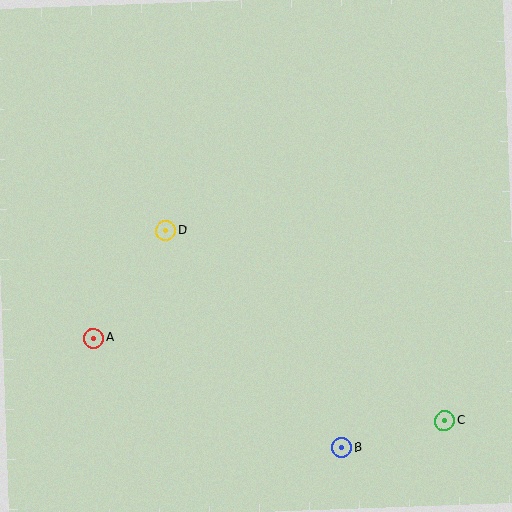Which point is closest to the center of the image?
Point D at (166, 230) is closest to the center.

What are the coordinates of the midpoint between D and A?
The midpoint between D and A is at (130, 284).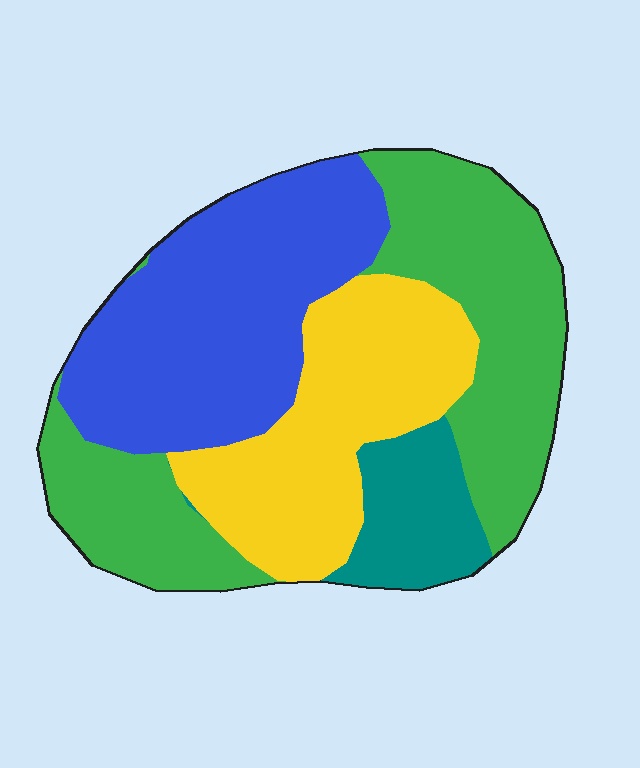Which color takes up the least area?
Teal, at roughly 10%.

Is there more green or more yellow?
Green.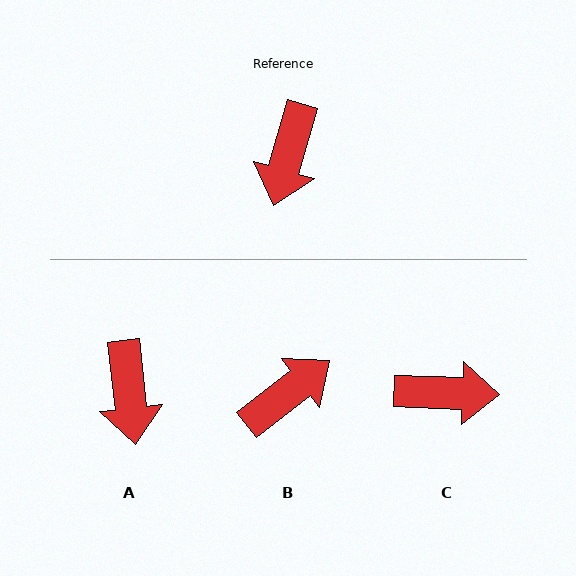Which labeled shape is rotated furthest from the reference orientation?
B, about 144 degrees away.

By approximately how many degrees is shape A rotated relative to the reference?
Approximately 22 degrees counter-clockwise.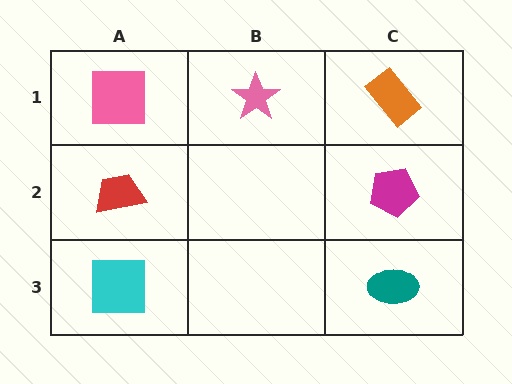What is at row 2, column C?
A magenta pentagon.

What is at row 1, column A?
A pink square.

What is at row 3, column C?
A teal ellipse.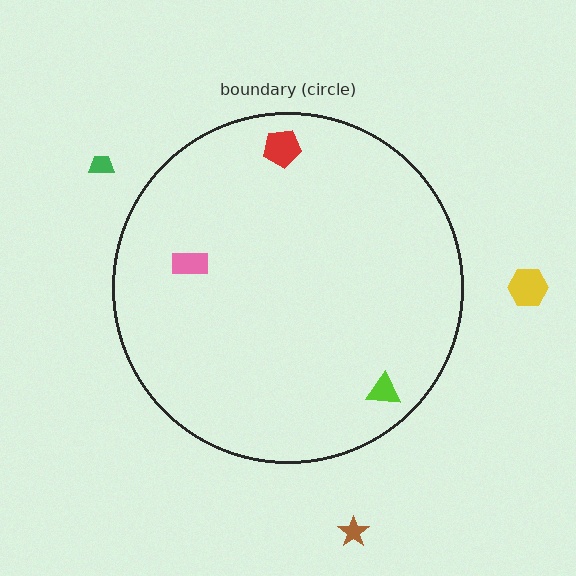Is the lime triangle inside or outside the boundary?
Inside.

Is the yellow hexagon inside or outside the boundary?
Outside.